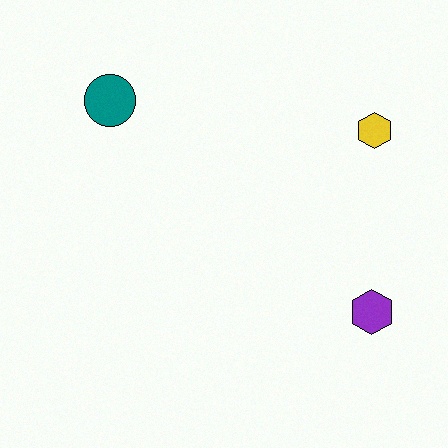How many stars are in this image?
There are no stars.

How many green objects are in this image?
There are no green objects.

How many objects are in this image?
There are 3 objects.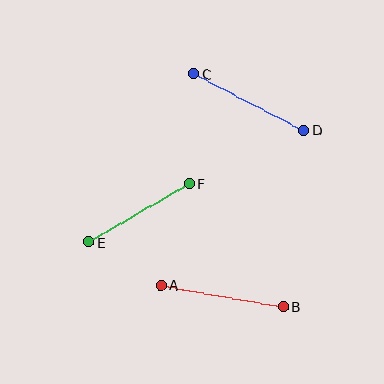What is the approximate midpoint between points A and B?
The midpoint is at approximately (222, 296) pixels.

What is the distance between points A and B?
The distance is approximately 124 pixels.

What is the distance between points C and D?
The distance is approximately 124 pixels.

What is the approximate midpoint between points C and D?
The midpoint is at approximately (249, 102) pixels.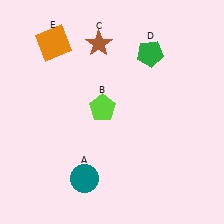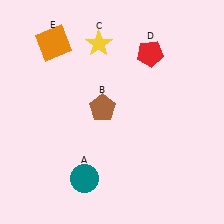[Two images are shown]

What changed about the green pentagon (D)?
In Image 1, D is green. In Image 2, it changed to red.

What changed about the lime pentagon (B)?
In Image 1, B is lime. In Image 2, it changed to brown.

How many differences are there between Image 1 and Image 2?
There are 3 differences between the two images.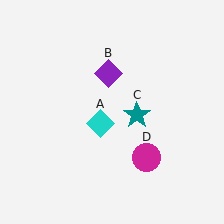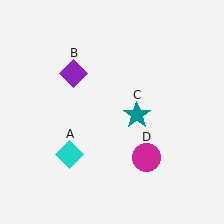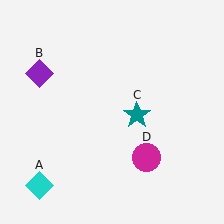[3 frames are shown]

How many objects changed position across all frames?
2 objects changed position: cyan diamond (object A), purple diamond (object B).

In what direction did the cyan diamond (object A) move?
The cyan diamond (object A) moved down and to the left.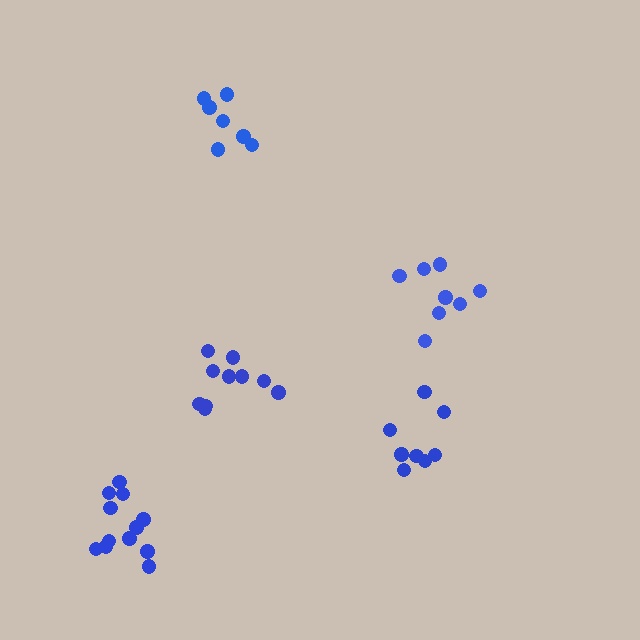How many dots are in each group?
Group 1: 10 dots, Group 2: 12 dots, Group 3: 7 dots, Group 4: 8 dots, Group 5: 8 dots (45 total).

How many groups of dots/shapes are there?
There are 5 groups.